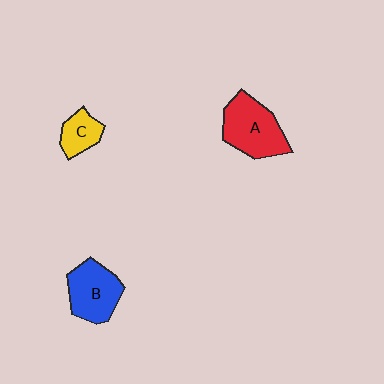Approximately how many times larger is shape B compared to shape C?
Approximately 1.8 times.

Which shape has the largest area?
Shape A (red).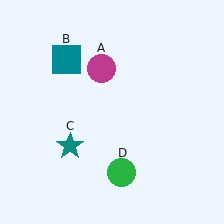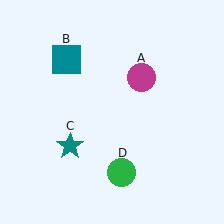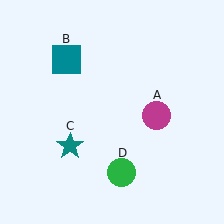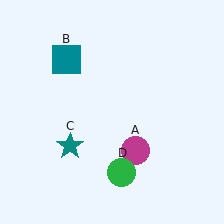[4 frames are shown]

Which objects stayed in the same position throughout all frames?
Teal square (object B) and teal star (object C) and green circle (object D) remained stationary.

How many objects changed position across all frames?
1 object changed position: magenta circle (object A).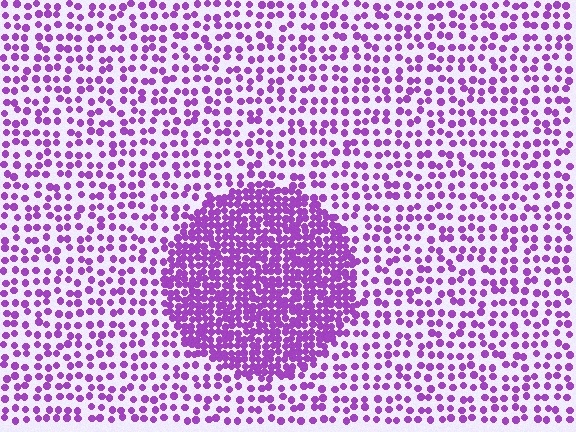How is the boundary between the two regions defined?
The boundary is defined by a change in element density (approximately 2.5x ratio). All elements are the same color, size, and shape.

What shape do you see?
I see a circle.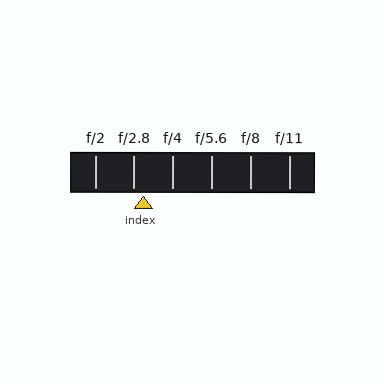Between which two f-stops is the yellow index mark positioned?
The index mark is between f/2.8 and f/4.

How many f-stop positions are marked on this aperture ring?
There are 6 f-stop positions marked.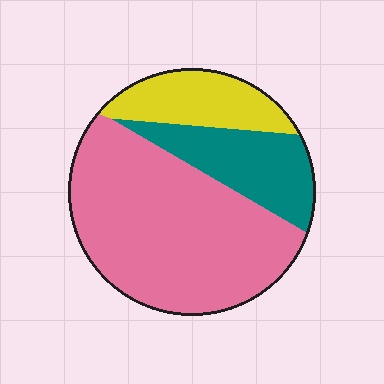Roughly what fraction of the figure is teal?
Teal takes up about one fifth (1/5) of the figure.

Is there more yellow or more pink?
Pink.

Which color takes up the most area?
Pink, at roughly 60%.